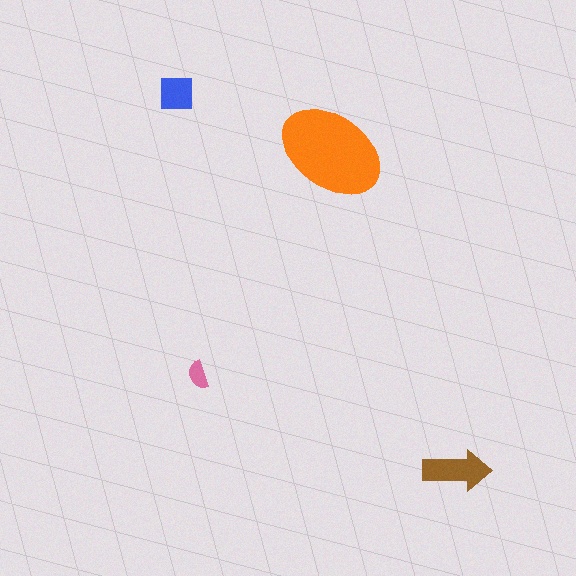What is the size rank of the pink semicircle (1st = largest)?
4th.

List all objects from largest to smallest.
The orange ellipse, the brown arrow, the blue square, the pink semicircle.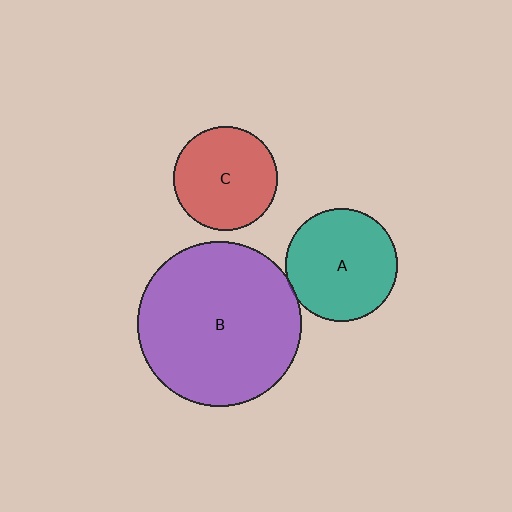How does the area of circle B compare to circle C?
Approximately 2.5 times.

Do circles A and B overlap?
Yes.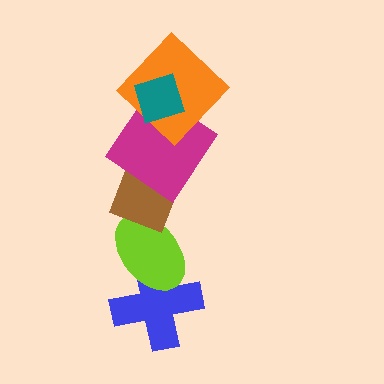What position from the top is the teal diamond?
The teal diamond is 1st from the top.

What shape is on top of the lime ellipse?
The brown diamond is on top of the lime ellipse.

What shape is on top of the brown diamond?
The magenta diamond is on top of the brown diamond.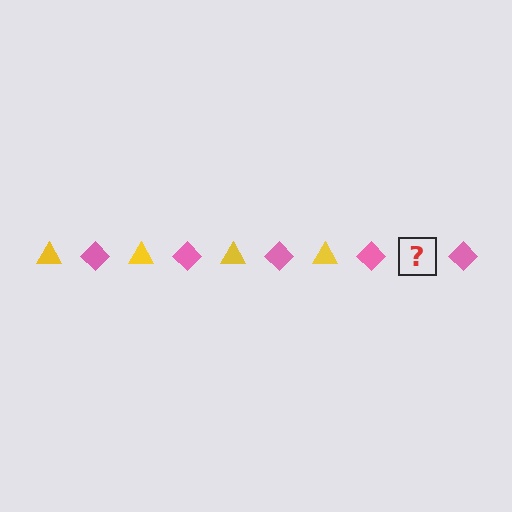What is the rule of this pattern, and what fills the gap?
The rule is that the pattern alternates between yellow triangle and pink diamond. The gap should be filled with a yellow triangle.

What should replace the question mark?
The question mark should be replaced with a yellow triangle.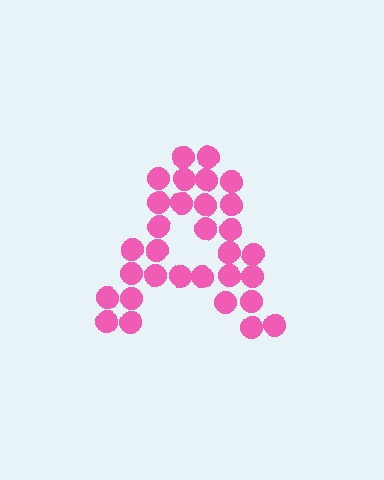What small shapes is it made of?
It is made of small circles.